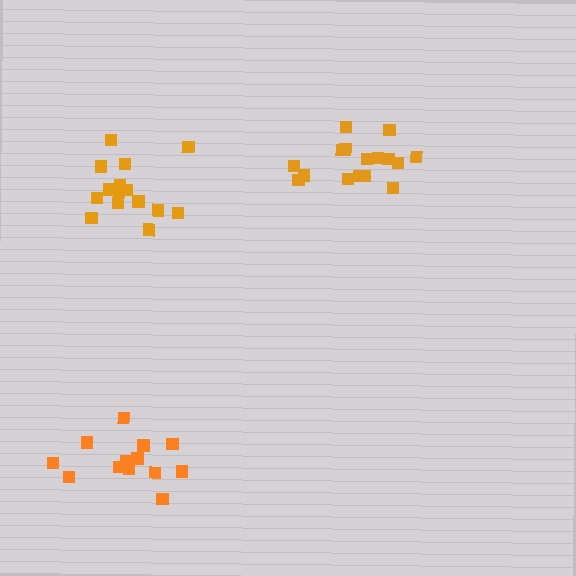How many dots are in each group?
Group 1: 15 dots, Group 2: 16 dots, Group 3: 13 dots (44 total).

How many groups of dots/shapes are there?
There are 3 groups.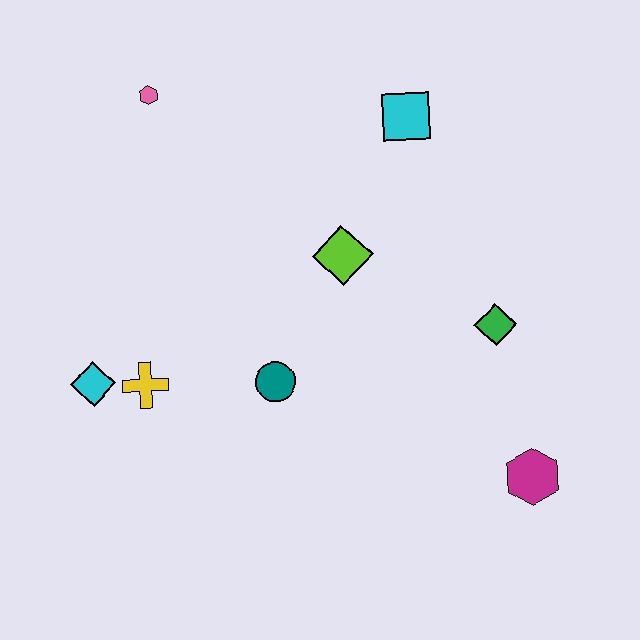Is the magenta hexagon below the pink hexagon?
Yes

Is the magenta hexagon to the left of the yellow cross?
No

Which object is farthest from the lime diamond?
The magenta hexagon is farthest from the lime diamond.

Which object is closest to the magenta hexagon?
The green diamond is closest to the magenta hexagon.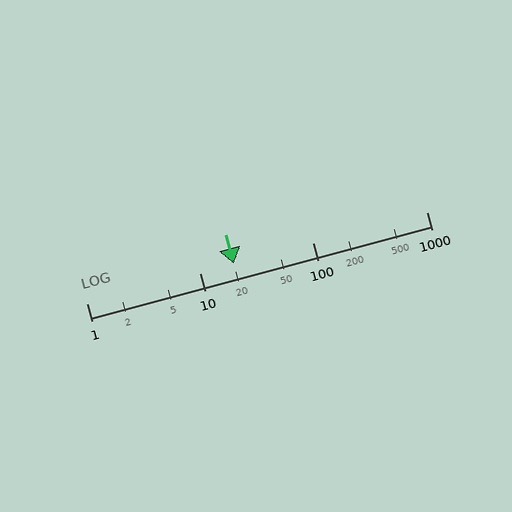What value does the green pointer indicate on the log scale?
The pointer indicates approximately 20.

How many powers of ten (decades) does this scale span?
The scale spans 3 decades, from 1 to 1000.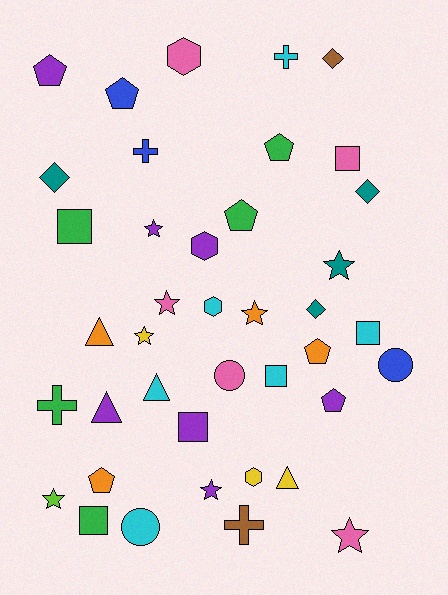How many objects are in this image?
There are 40 objects.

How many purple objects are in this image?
There are 7 purple objects.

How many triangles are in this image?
There are 4 triangles.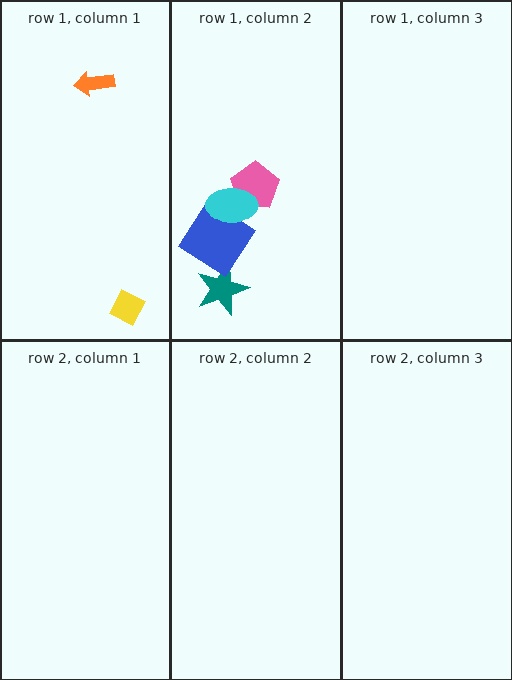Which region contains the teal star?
The row 1, column 2 region.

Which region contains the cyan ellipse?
The row 1, column 2 region.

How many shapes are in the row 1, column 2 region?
4.